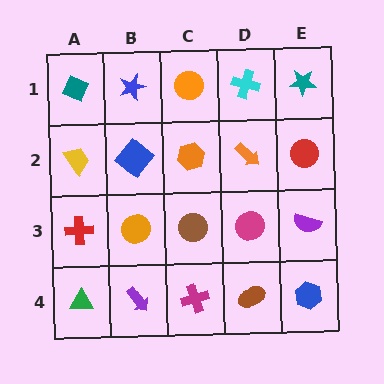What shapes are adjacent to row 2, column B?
A blue star (row 1, column B), an orange circle (row 3, column B), a yellow trapezoid (row 2, column A), an orange hexagon (row 2, column C).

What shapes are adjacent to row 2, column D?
A cyan cross (row 1, column D), a magenta circle (row 3, column D), an orange hexagon (row 2, column C), a red circle (row 2, column E).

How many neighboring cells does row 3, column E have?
3.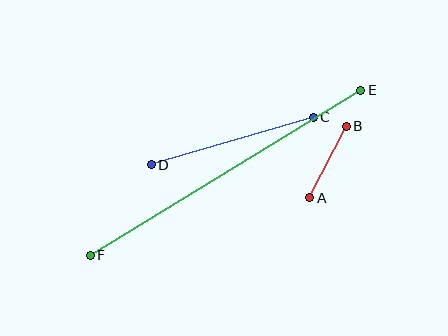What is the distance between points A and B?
The distance is approximately 80 pixels.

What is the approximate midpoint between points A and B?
The midpoint is at approximately (328, 162) pixels.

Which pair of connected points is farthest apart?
Points E and F are farthest apart.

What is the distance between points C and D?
The distance is approximately 169 pixels.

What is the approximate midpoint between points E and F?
The midpoint is at approximately (225, 173) pixels.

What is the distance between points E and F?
The distance is approximately 317 pixels.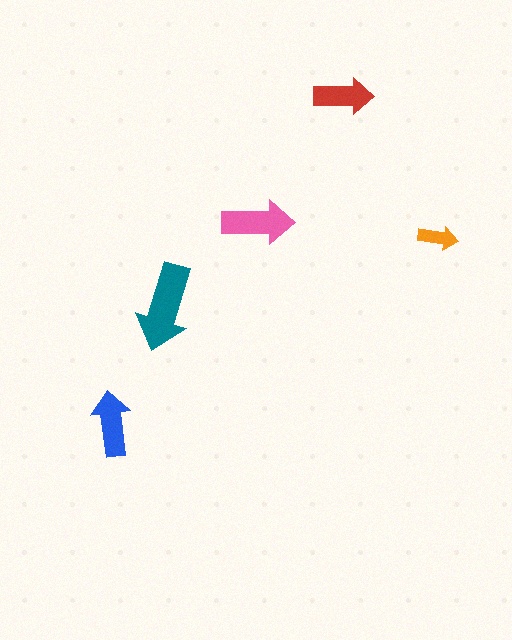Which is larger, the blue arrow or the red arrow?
The blue one.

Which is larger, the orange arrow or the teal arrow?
The teal one.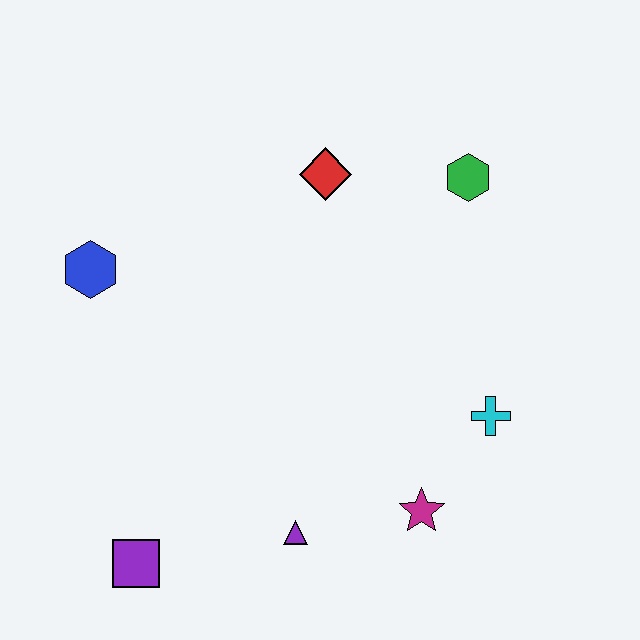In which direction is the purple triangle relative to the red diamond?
The purple triangle is below the red diamond.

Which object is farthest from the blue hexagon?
The cyan cross is farthest from the blue hexagon.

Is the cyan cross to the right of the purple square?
Yes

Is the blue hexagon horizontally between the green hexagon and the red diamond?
No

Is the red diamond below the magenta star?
No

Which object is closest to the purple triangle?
The magenta star is closest to the purple triangle.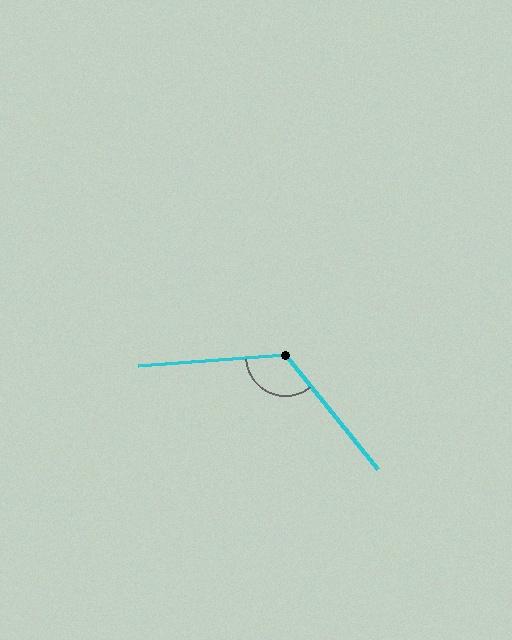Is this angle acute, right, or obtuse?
It is obtuse.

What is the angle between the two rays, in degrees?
Approximately 125 degrees.